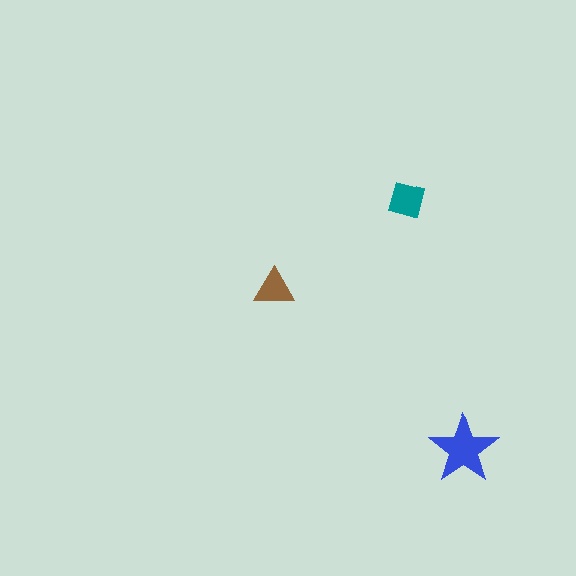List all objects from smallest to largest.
The brown triangle, the teal square, the blue star.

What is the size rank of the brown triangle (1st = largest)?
3rd.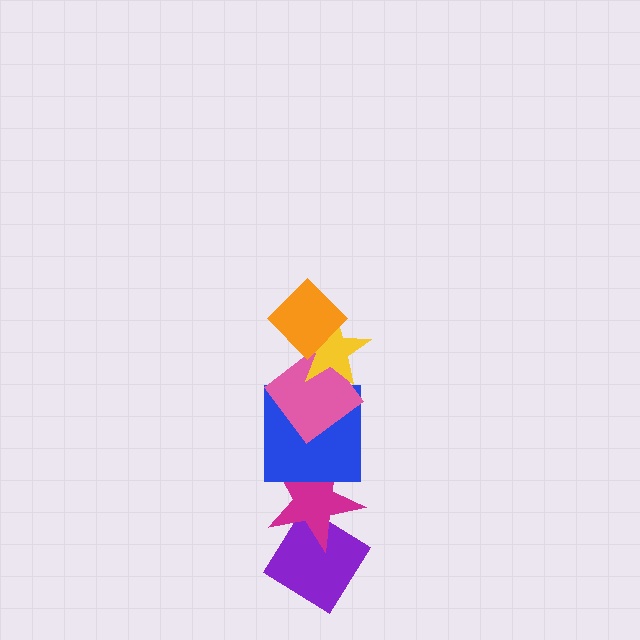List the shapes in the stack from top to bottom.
From top to bottom: the orange diamond, the yellow star, the pink diamond, the blue square, the magenta star, the purple diamond.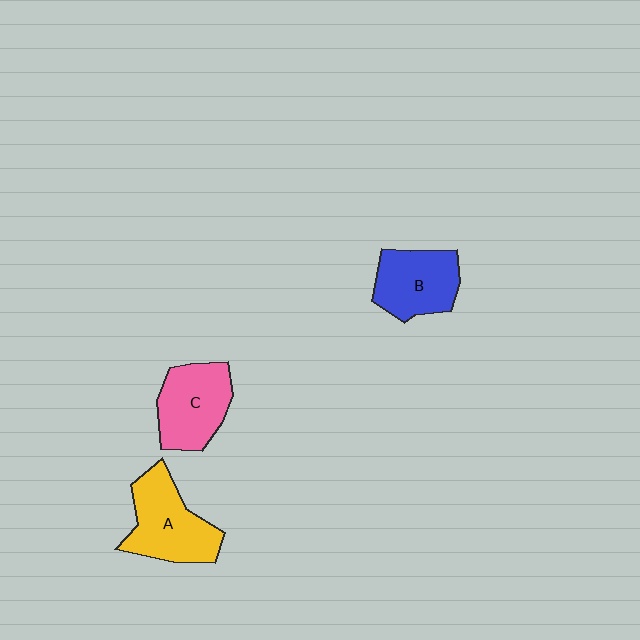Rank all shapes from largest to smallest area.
From largest to smallest: A (yellow), C (pink), B (blue).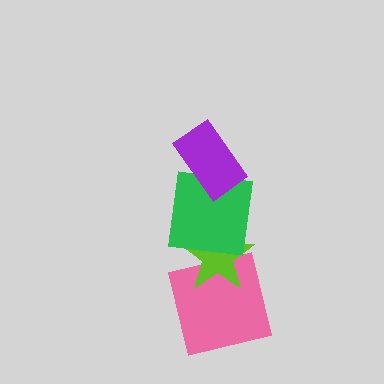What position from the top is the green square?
The green square is 2nd from the top.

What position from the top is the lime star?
The lime star is 3rd from the top.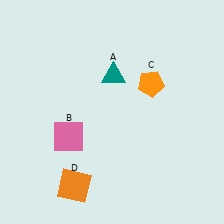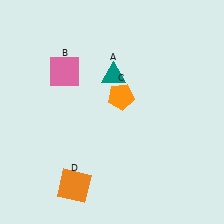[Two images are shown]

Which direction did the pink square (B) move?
The pink square (B) moved up.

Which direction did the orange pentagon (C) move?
The orange pentagon (C) moved left.